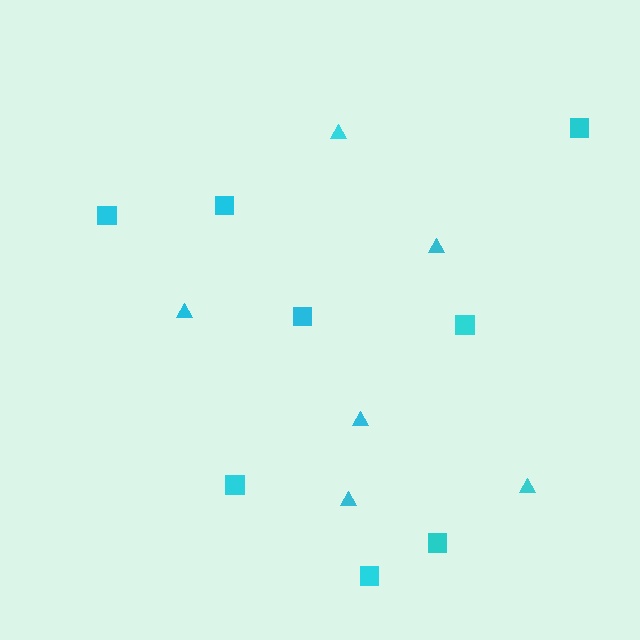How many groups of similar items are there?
There are 2 groups: one group of triangles (6) and one group of squares (8).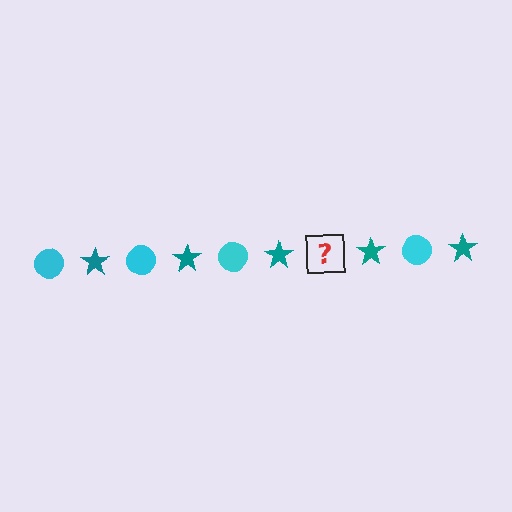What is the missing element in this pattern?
The missing element is a cyan circle.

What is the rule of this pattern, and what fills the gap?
The rule is that the pattern alternates between cyan circle and teal star. The gap should be filled with a cyan circle.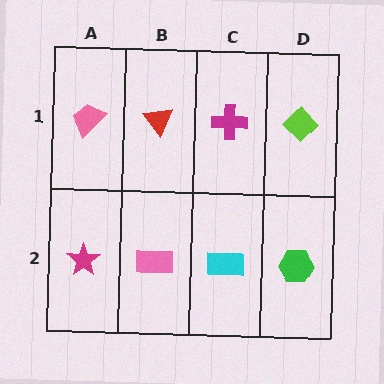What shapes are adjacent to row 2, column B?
A red triangle (row 1, column B), a magenta star (row 2, column A), a cyan rectangle (row 2, column C).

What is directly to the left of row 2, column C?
A pink rectangle.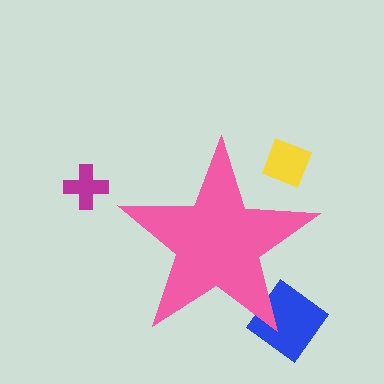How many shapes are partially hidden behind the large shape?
2 shapes are partially hidden.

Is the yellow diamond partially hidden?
Yes, the yellow diamond is partially hidden behind the pink star.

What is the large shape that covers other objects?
A pink star.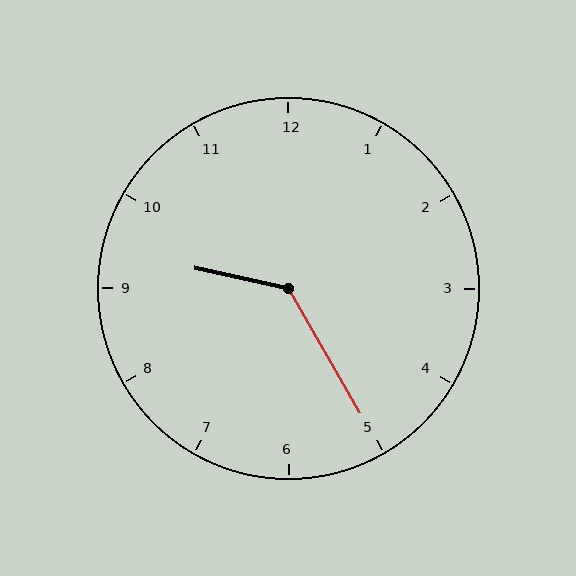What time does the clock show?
9:25.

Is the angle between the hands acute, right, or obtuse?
It is obtuse.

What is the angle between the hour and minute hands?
Approximately 132 degrees.